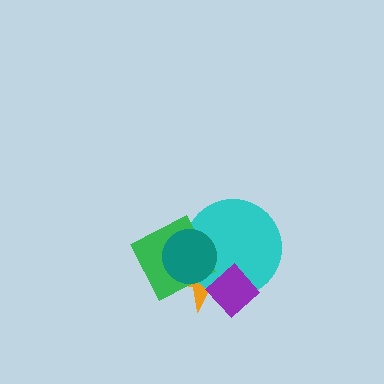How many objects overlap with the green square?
3 objects overlap with the green square.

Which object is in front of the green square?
The teal circle is in front of the green square.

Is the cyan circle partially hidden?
Yes, it is partially covered by another shape.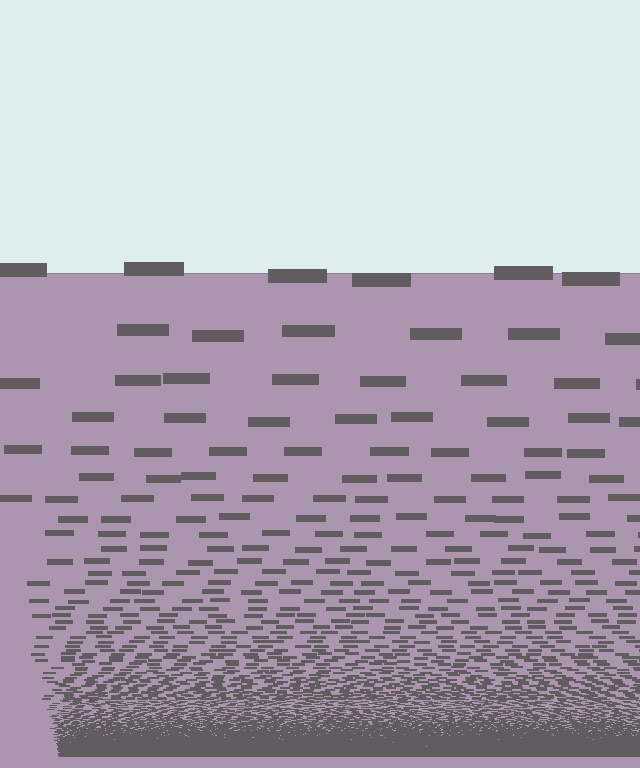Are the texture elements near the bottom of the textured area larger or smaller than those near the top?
Smaller. The gradient is inverted — elements near the bottom are smaller and denser.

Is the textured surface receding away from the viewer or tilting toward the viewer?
The surface appears to tilt toward the viewer. Texture elements get larger and sparser toward the top.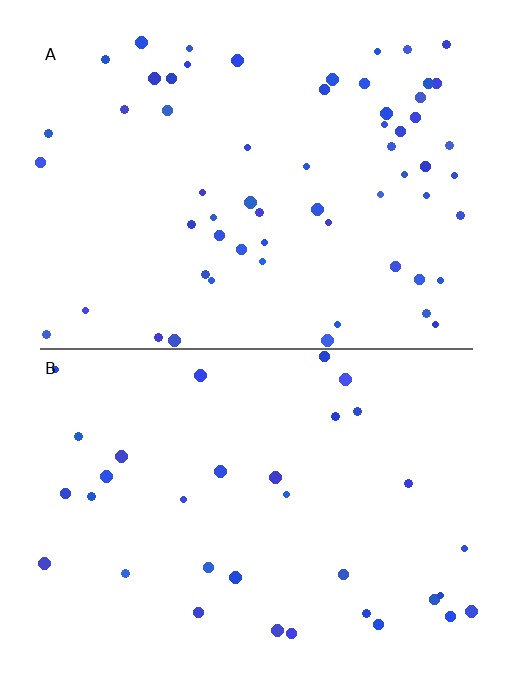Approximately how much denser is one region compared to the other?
Approximately 1.8× — region A over region B.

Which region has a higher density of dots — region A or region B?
A (the top).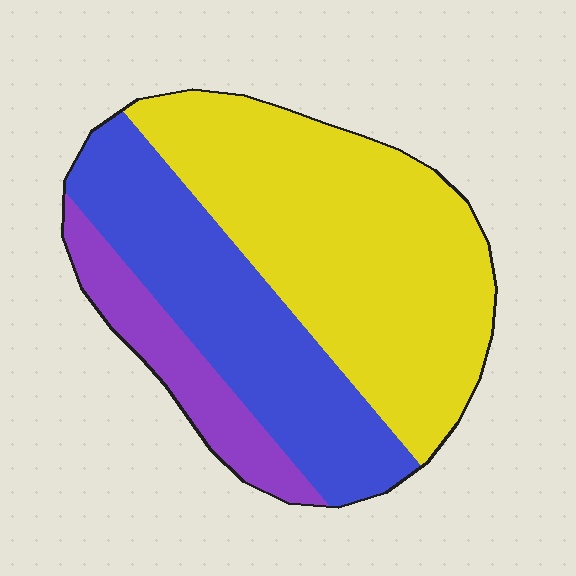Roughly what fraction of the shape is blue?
Blue takes up between a quarter and a half of the shape.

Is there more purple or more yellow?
Yellow.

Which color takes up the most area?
Yellow, at roughly 55%.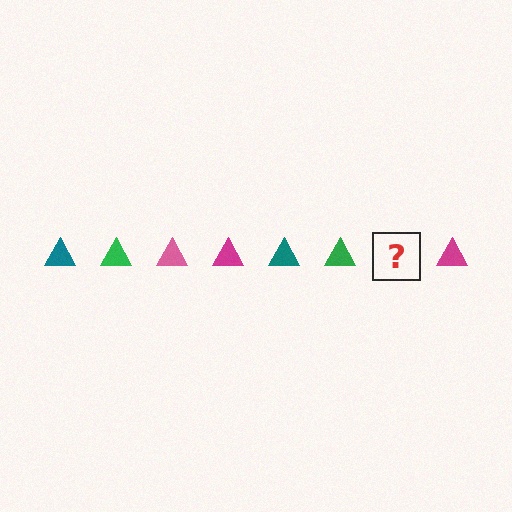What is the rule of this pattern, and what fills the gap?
The rule is that the pattern cycles through teal, green, pink, magenta triangles. The gap should be filled with a pink triangle.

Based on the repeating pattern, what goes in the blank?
The blank should be a pink triangle.